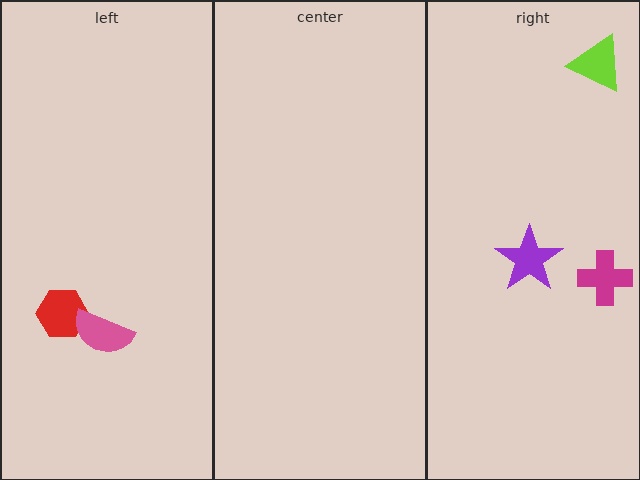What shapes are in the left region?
The red hexagon, the pink semicircle.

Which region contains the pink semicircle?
The left region.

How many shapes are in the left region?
2.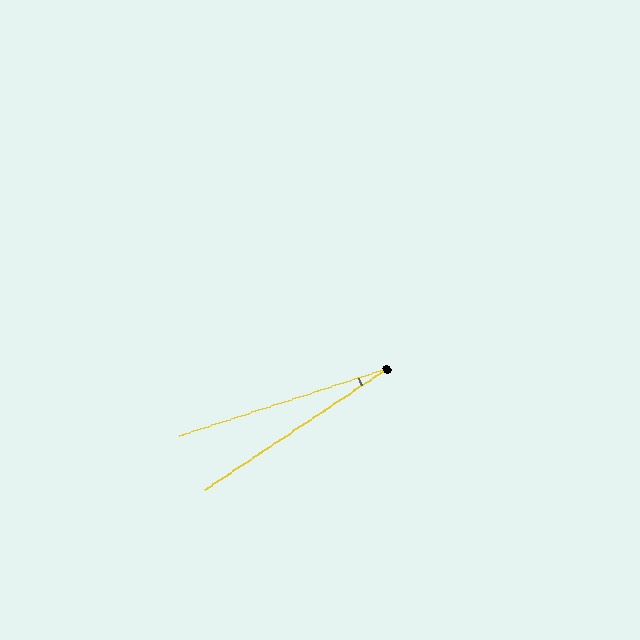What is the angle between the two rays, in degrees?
Approximately 16 degrees.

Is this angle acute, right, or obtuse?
It is acute.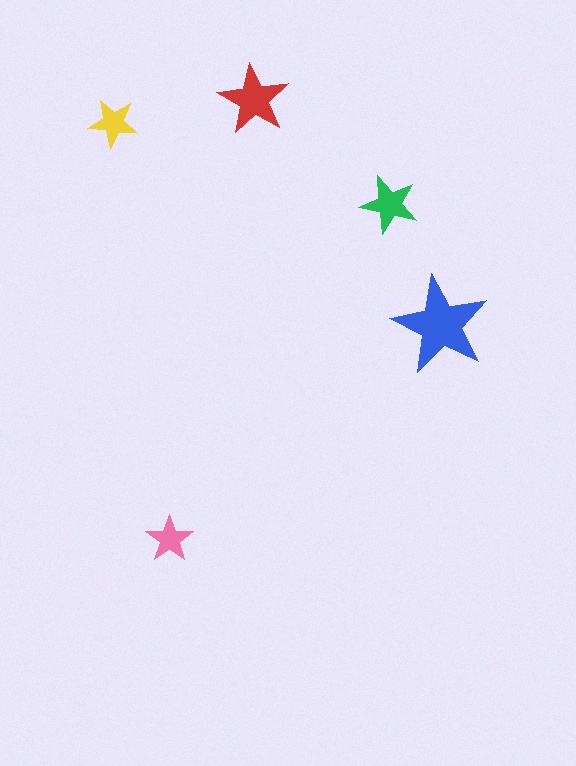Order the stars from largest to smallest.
the blue one, the red one, the green one, the yellow one, the pink one.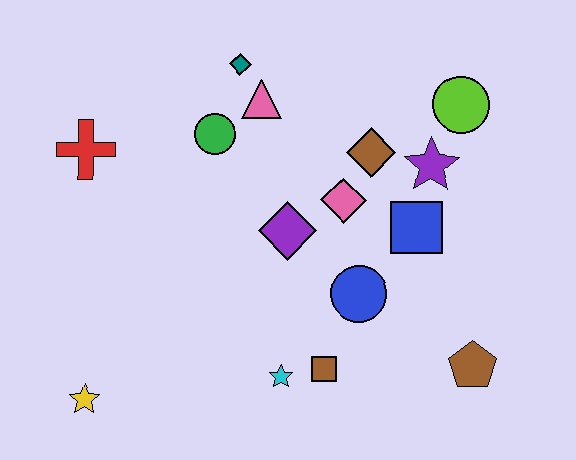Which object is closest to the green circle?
The pink triangle is closest to the green circle.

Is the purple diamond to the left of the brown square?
Yes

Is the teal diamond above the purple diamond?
Yes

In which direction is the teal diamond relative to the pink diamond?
The teal diamond is above the pink diamond.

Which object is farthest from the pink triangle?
The yellow star is farthest from the pink triangle.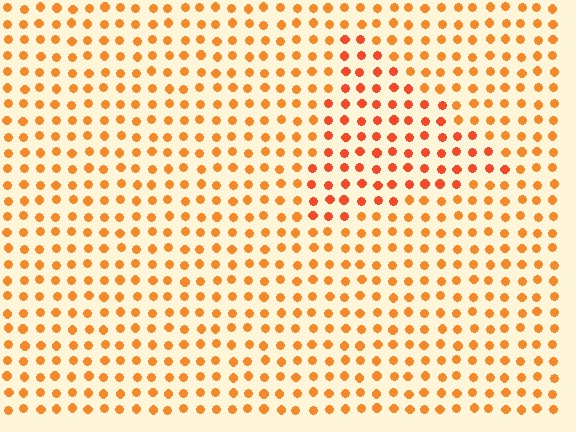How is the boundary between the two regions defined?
The boundary is defined purely by a slight shift in hue (about 19 degrees). Spacing, size, and orientation are identical on both sides.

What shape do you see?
I see a triangle.